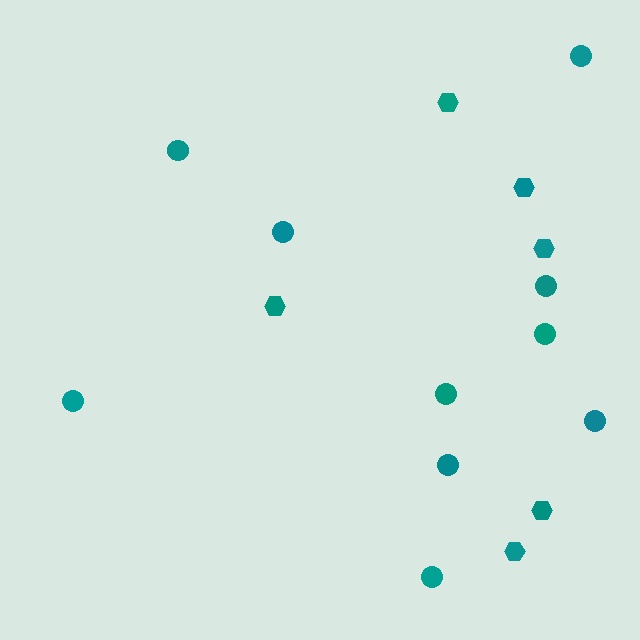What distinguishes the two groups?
There are 2 groups: one group of circles (10) and one group of hexagons (6).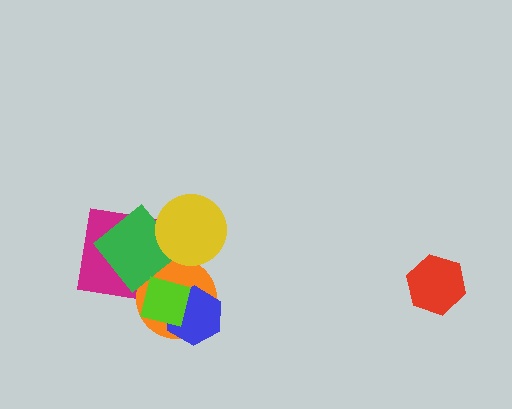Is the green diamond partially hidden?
Yes, it is partially covered by another shape.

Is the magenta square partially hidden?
Yes, it is partially covered by another shape.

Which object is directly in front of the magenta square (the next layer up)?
The orange circle is directly in front of the magenta square.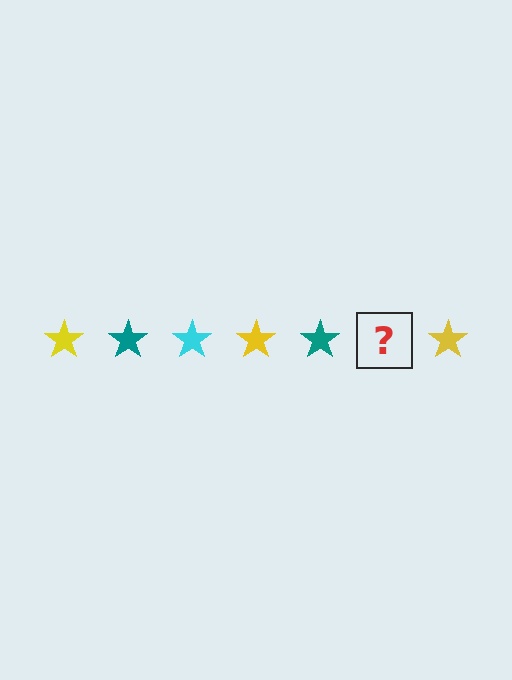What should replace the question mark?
The question mark should be replaced with a cyan star.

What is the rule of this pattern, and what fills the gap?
The rule is that the pattern cycles through yellow, teal, cyan stars. The gap should be filled with a cyan star.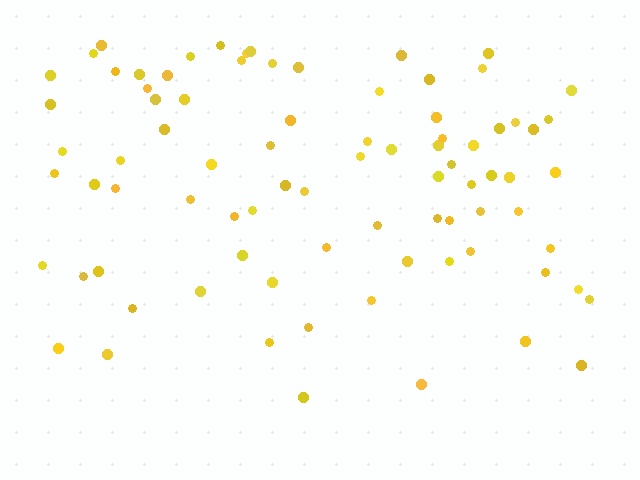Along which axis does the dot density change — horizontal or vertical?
Vertical.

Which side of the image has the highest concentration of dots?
The top.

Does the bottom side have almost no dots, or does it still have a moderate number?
Still a moderate number, just noticeably fewer than the top.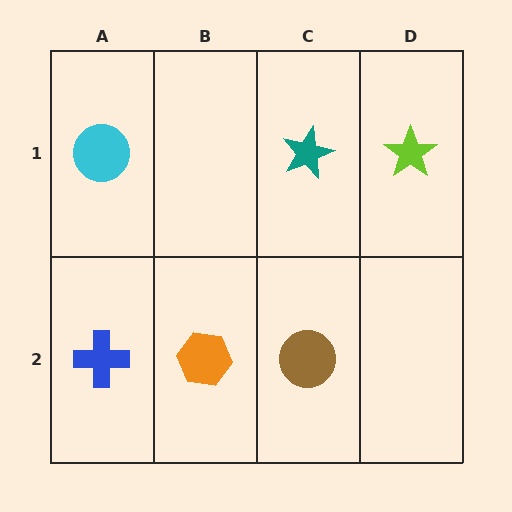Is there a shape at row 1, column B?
No, that cell is empty.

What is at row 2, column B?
An orange hexagon.